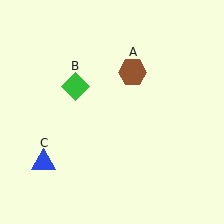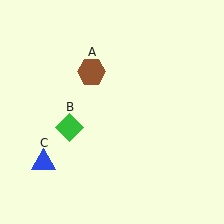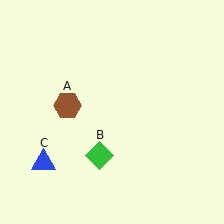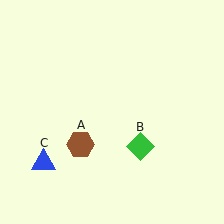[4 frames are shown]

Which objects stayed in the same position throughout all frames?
Blue triangle (object C) remained stationary.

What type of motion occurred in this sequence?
The brown hexagon (object A), green diamond (object B) rotated counterclockwise around the center of the scene.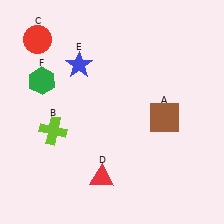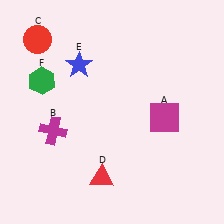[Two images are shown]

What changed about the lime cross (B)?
In Image 1, B is lime. In Image 2, it changed to magenta.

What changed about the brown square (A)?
In Image 1, A is brown. In Image 2, it changed to magenta.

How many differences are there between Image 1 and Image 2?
There are 2 differences between the two images.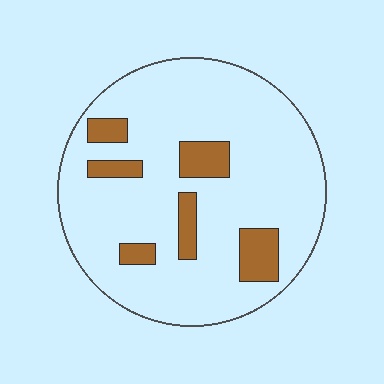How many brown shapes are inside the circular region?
6.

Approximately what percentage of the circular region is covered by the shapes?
Approximately 15%.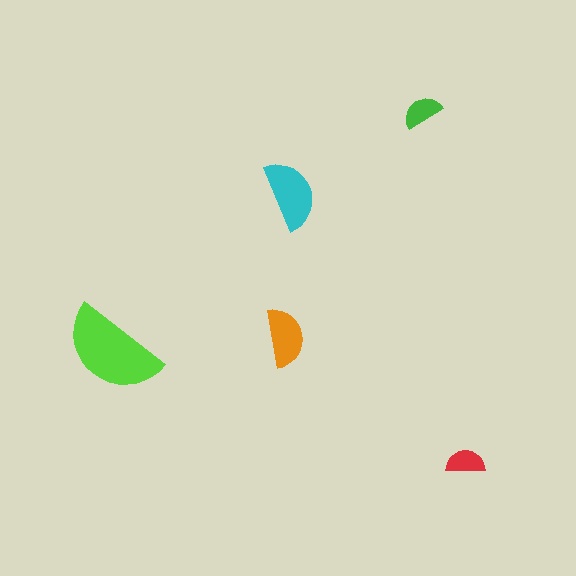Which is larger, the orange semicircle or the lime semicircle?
The lime one.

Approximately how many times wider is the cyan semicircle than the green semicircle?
About 1.5 times wider.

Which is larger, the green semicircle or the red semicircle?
The green one.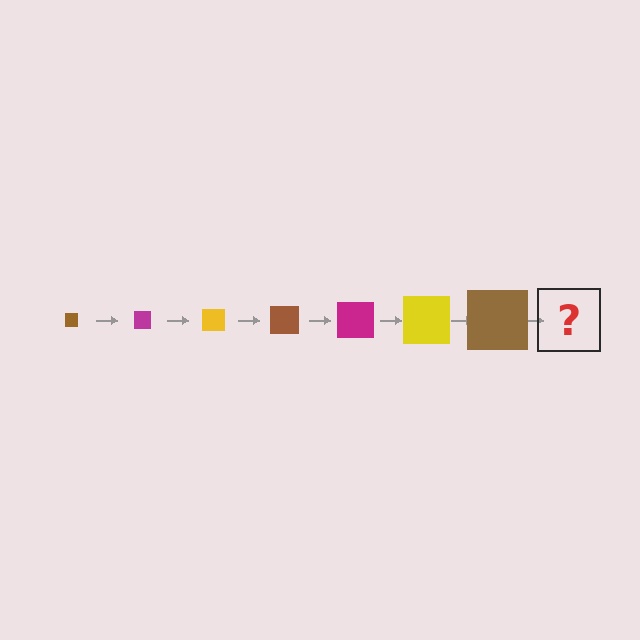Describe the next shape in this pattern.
It should be a magenta square, larger than the previous one.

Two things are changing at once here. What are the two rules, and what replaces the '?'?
The two rules are that the square grows larger each step and the color cycles through brown, magenta, and yellow. The '?' should be a magenta square, larger than the previous one.